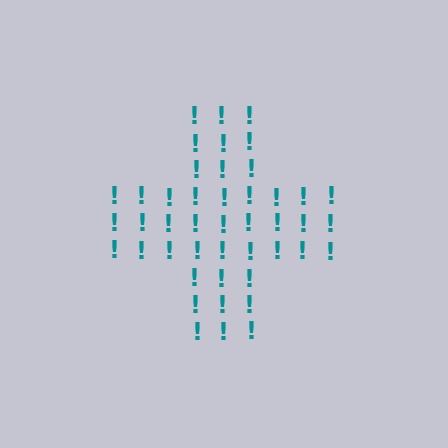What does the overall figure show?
The overall figure shows a cross.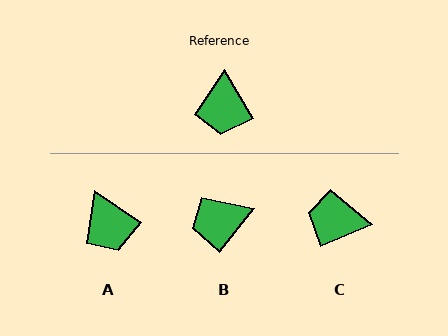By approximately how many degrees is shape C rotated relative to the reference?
Approximately 97 degrees clockwise.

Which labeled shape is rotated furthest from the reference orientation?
C, about 97 degrees away.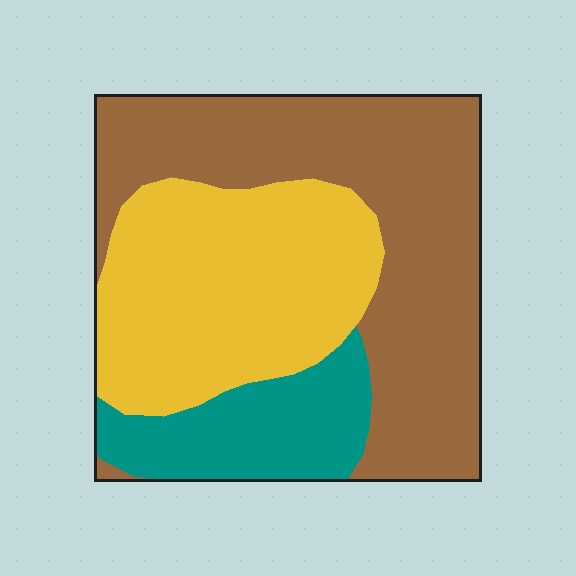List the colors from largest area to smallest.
From largest to smallest: brown, yellow, teal.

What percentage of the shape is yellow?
Yellow covers about 35% of the shape.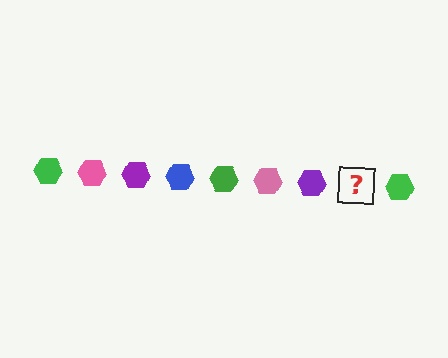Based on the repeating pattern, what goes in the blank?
The blank should be a blue hexagon.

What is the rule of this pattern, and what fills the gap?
The rule is that the pattern cycles through green, pink, purple, blue hexagons. The gap should be filled with a blue hexagon.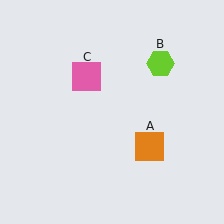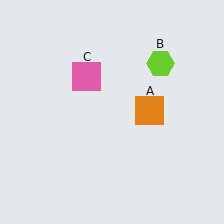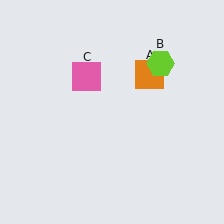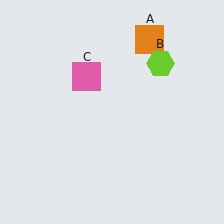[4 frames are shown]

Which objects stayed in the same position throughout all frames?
Lime hexagon (object B) and pink square (object C) remained stationary.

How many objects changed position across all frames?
1 object changed position: orange square (object A).